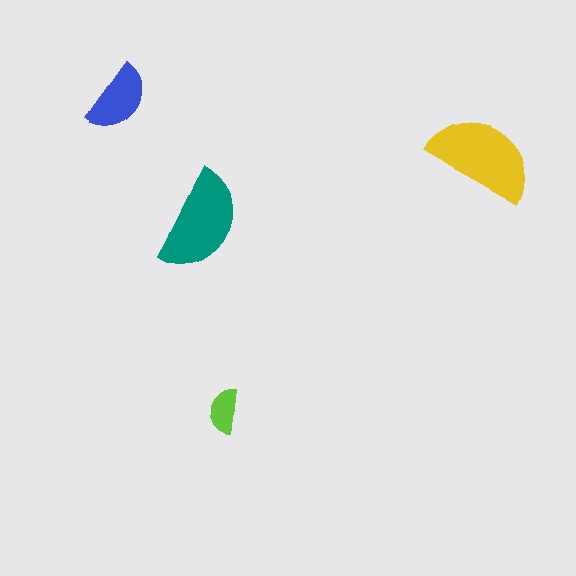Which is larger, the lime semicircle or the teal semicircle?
The teal one.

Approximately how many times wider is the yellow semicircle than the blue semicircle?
About 1.5 times wider.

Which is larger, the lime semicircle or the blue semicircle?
The blue one.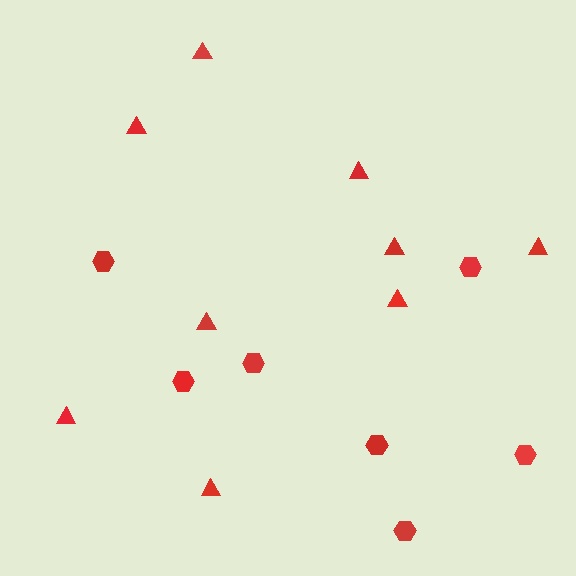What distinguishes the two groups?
There are 2 groups: one group of hexagons (7) and one group of triangles (9).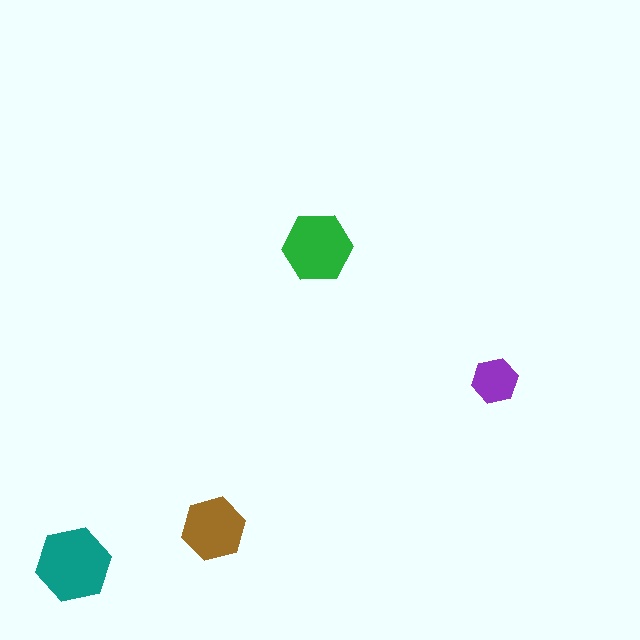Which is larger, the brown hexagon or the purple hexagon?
The brown one.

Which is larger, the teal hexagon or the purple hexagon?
The teal one.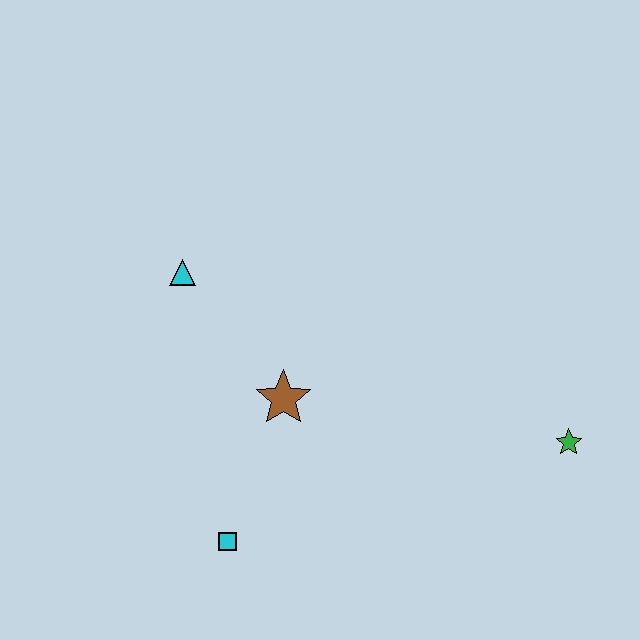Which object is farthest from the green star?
The cyan triangle is farthest from the green star.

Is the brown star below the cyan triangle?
Yes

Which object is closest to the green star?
The brown star is closest to the green star.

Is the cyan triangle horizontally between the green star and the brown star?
No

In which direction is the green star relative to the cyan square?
The green star is to the right of the cyan square.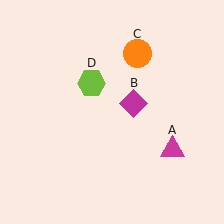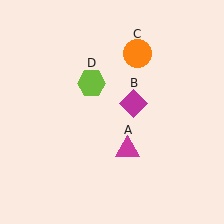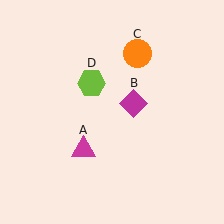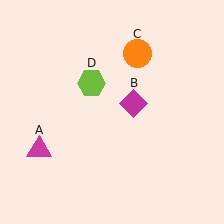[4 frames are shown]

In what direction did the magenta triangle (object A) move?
The magenta triangle (object A) moved left.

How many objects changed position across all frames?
1 object changed position: magenta triangle (object A).